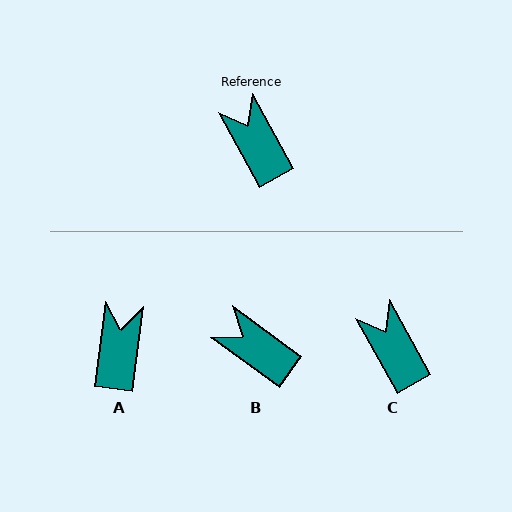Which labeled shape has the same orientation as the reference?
C.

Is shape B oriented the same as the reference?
No, it is off by about 25 degrees.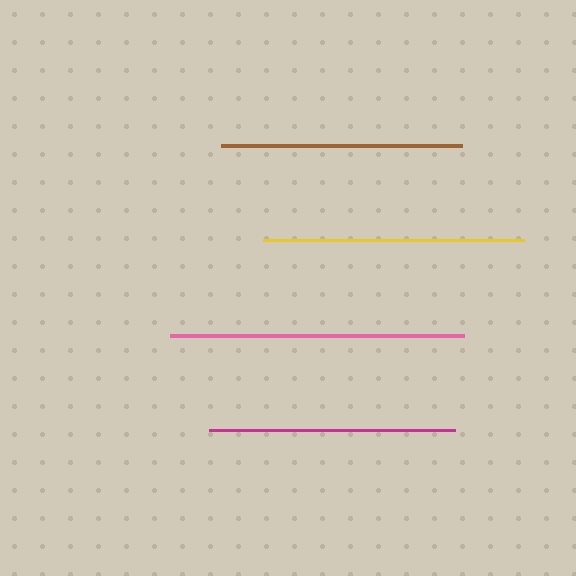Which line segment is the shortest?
The brown line is the shortest at approximately 242 pixels.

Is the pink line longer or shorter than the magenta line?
The pink line is longer than the magenta line.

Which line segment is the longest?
The pink line is the longest at approximately 293 pixels.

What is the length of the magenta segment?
The magenta segment is approximately 245 pixels long.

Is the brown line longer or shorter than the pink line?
The pink line is longer than the brown line.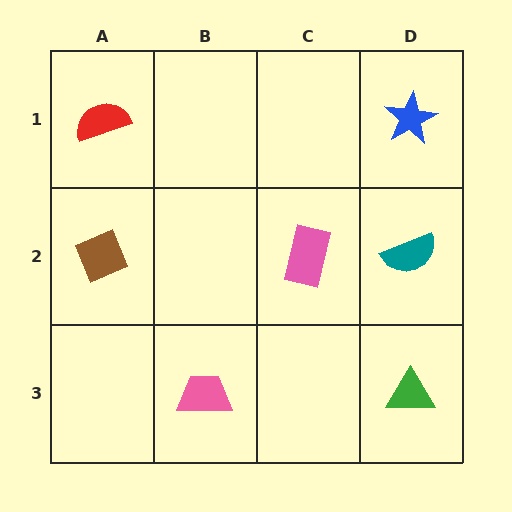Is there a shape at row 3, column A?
No, that cell is empty.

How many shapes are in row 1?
2 shapes.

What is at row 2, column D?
A teal semicircle.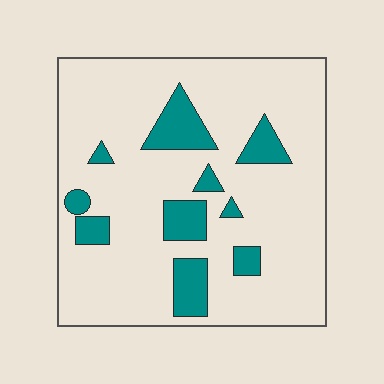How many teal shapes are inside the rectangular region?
10.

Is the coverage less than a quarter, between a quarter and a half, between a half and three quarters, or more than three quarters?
Less than a quarter.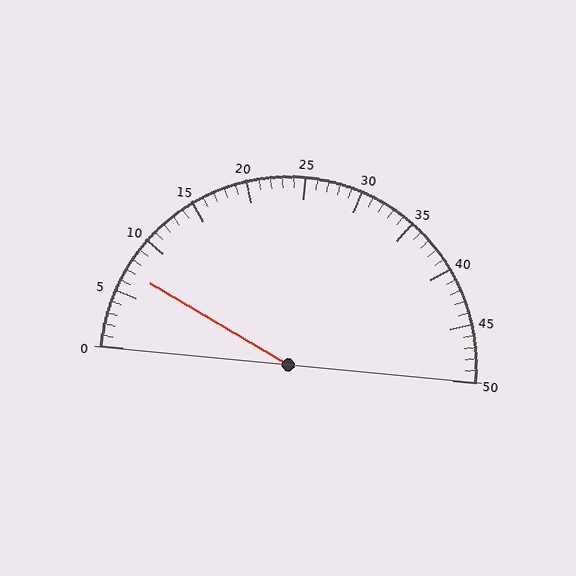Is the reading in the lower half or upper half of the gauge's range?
The reading is in the lower half of the range (0 to 50).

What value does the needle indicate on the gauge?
The needle indicates approximately 7.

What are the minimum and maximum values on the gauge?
The gauge ranges from 0 to 50.